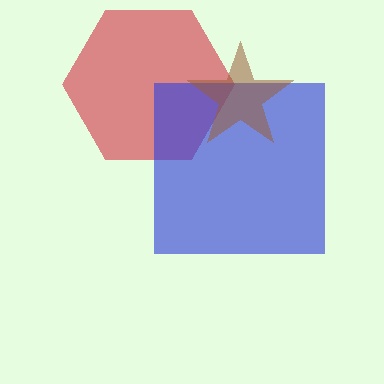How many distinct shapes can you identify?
There are 3 distinct shapes: a red hexagon, a blue square, a brown star.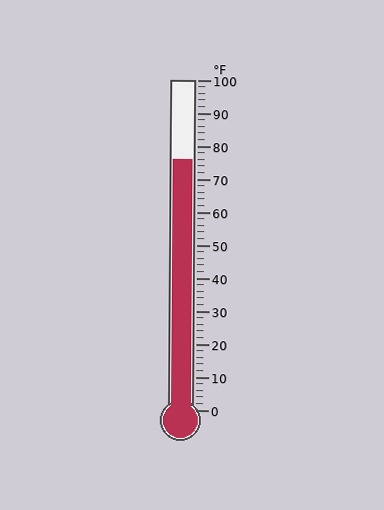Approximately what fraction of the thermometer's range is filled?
The thermometer is filled to approximately 75% of its range.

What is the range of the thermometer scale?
The thermometer scale ranges from 0°F to 100°F.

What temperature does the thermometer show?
The thermometer shows approximately 76°F.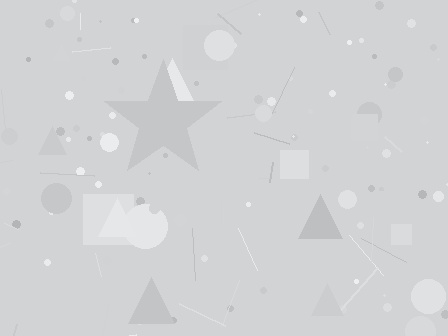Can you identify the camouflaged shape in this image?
The camouflaged shape is a star.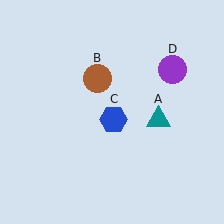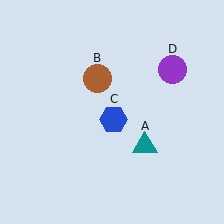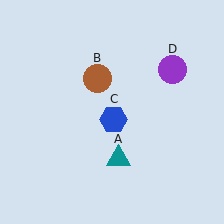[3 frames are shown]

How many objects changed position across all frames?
1 object changed position: teal triangle (object A).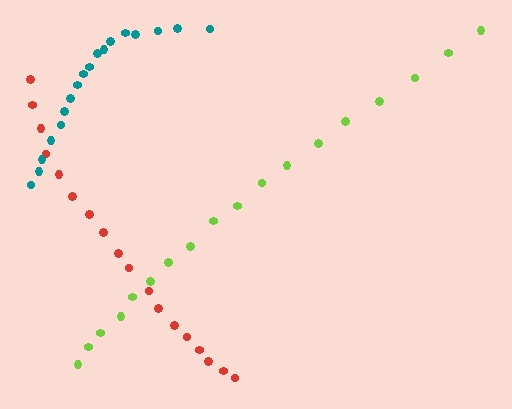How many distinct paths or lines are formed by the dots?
There are 3 distinct paths.